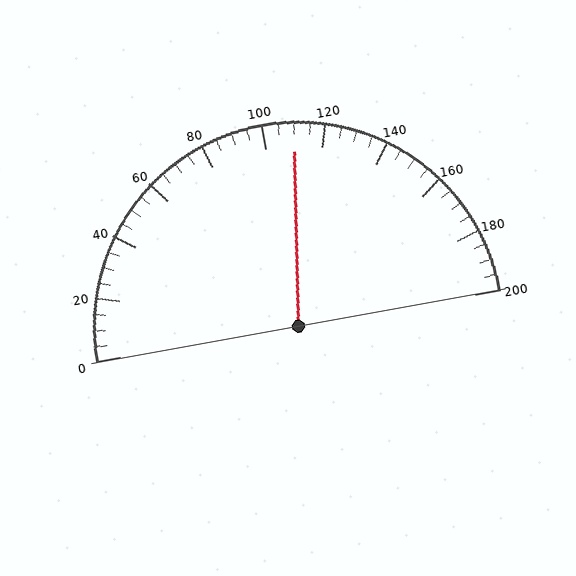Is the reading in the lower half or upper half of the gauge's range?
The reading is in the upper half of the range (0 to 200).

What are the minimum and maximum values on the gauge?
The gauge ranges from 0 to 200.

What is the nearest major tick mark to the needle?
The nearest major tick mark is 120.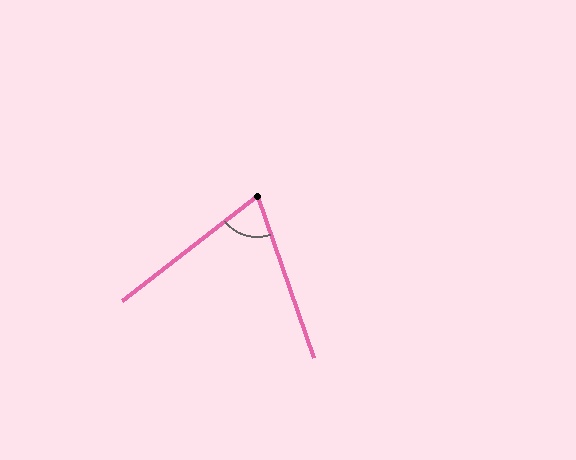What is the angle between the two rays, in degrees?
Approximately 71 degrees.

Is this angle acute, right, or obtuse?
It is acute.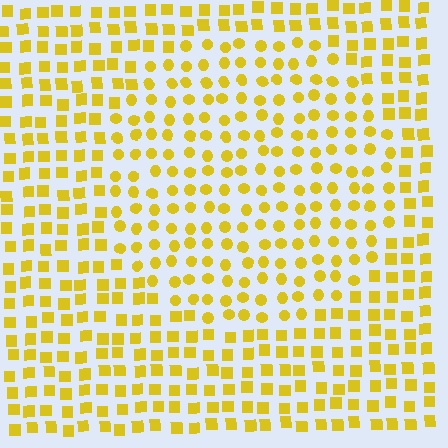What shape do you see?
I see a circle.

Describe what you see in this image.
The image is filled with small yellow elements arranged in a uniform grid. A circle-shaped region contains circles, while the surrounding area contains squares. The boundary is defined purely by the change in element shape.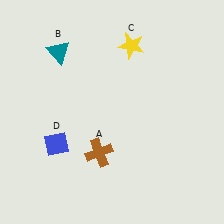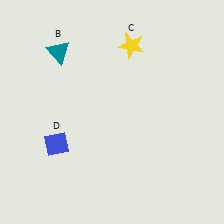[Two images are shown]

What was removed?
The brown cross (A) was removed in Image 2.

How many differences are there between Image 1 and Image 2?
There is 1 difference between the two images.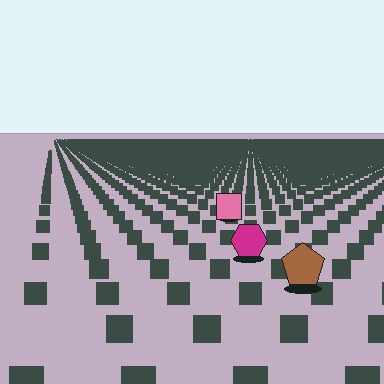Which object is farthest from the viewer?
The pink square is farthest from the viewer. It appears smaller and the ground texture around it is denser.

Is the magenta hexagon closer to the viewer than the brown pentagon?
No. The brown pentagon is closer — you can tell from the texture gradient: the ground texture is coarser near it.